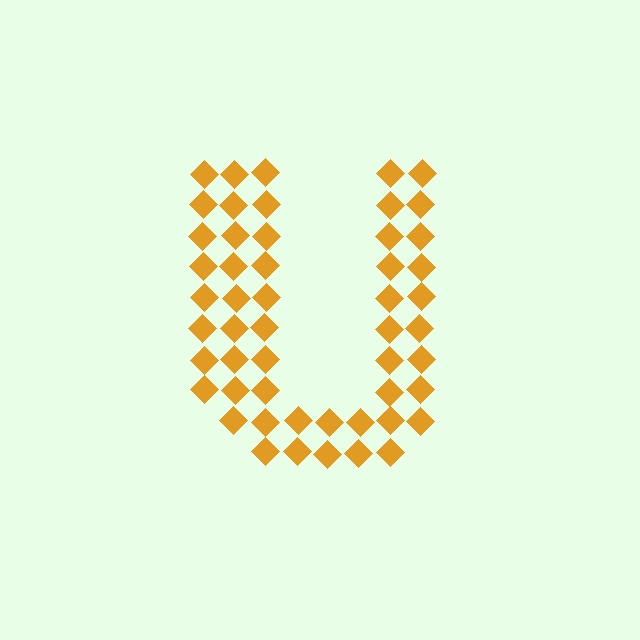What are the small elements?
The small elements are diamonds.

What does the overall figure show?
The overall figure shows the letter U.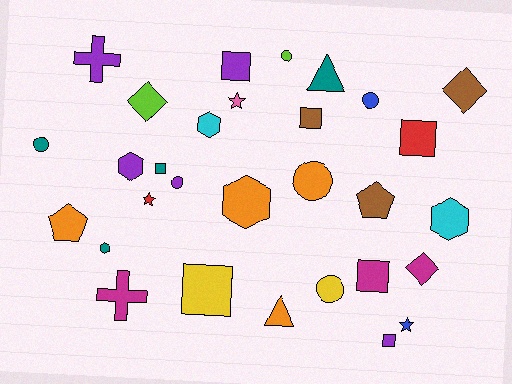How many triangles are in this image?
There are 2 triangles.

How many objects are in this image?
There are 30 objects.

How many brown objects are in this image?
There are 3 brown objects.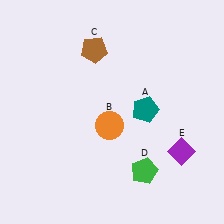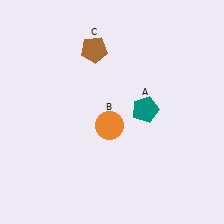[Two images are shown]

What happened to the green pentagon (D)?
The green pentagon (D) was removed in Image 2. It was in the bottom-right area of Image 1.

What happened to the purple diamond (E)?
The purple diamond (E) was removed in Image 2. It was in the bottom-right area of Image 1.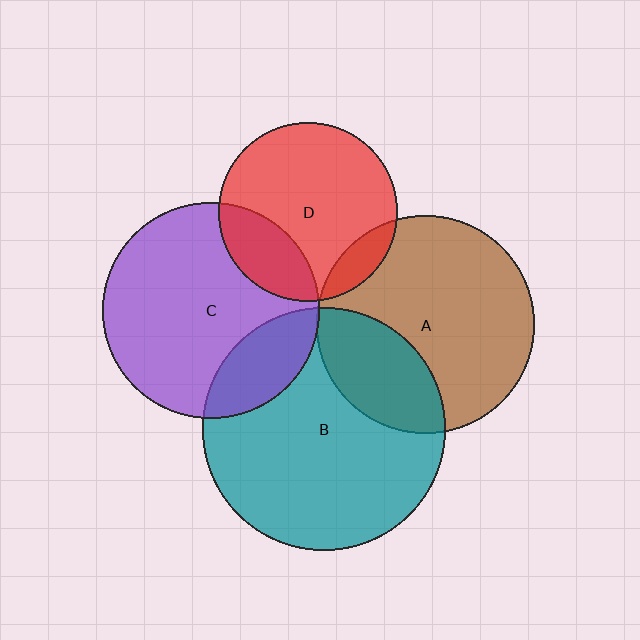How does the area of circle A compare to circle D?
Approximately 1.5 times.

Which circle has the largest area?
Circle B (teal).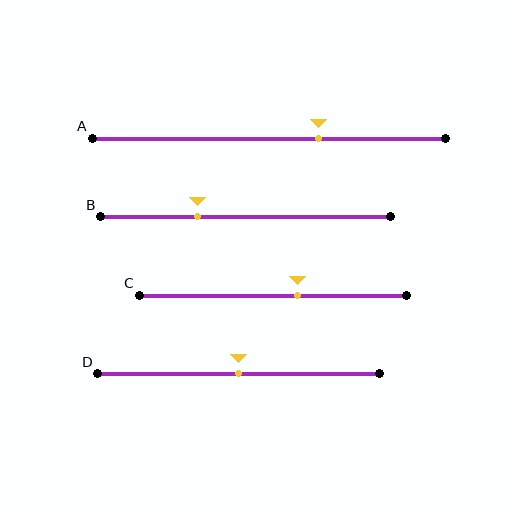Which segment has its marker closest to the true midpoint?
Segment D has its marker closest to the true midpoint.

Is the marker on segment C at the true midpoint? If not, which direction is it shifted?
No, the marker on segment C is shifted to the right by about 9% of the segment length.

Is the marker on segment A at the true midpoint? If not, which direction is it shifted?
No, the marker on segment A is shifted to the right by about 14% of the segment length.